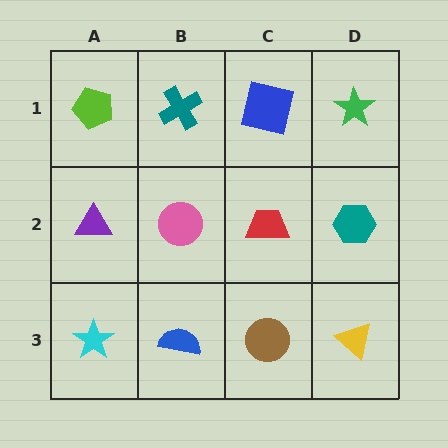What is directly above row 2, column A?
A lime pentagon.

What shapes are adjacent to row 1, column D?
A teal hexagon (row 2, column D), a blue square (row 1, column C).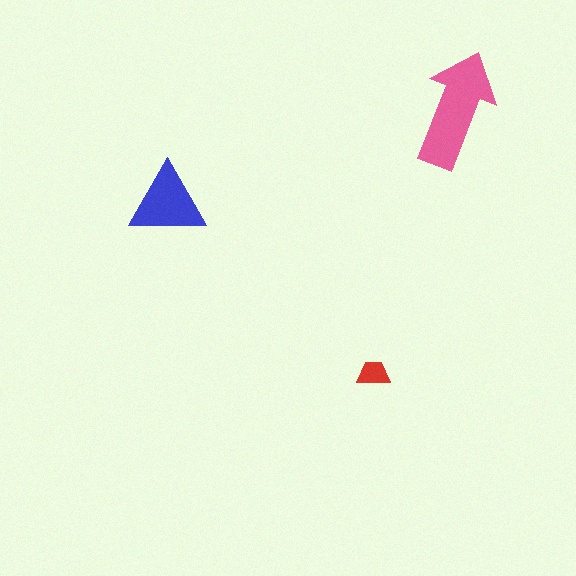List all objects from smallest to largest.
The red trapezoid, the blue triangle, the pink arrow.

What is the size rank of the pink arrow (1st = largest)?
1st.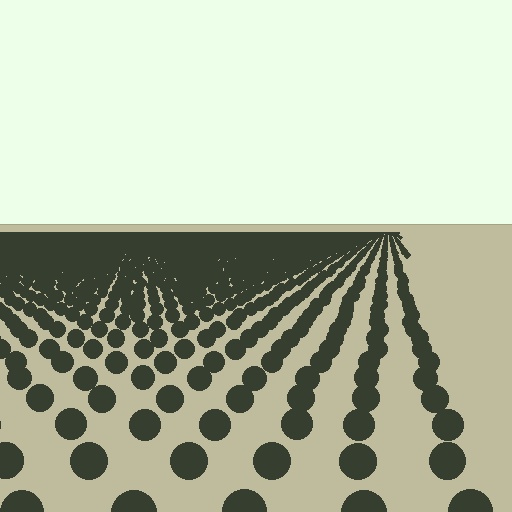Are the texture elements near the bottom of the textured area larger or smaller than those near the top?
Larger. Near the bottom, elements are closer to the viewer and appear at a bigger on-screen size.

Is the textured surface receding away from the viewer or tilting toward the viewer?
The surface is receding away from the viewer. Texture elements get smaller and denser toward the top.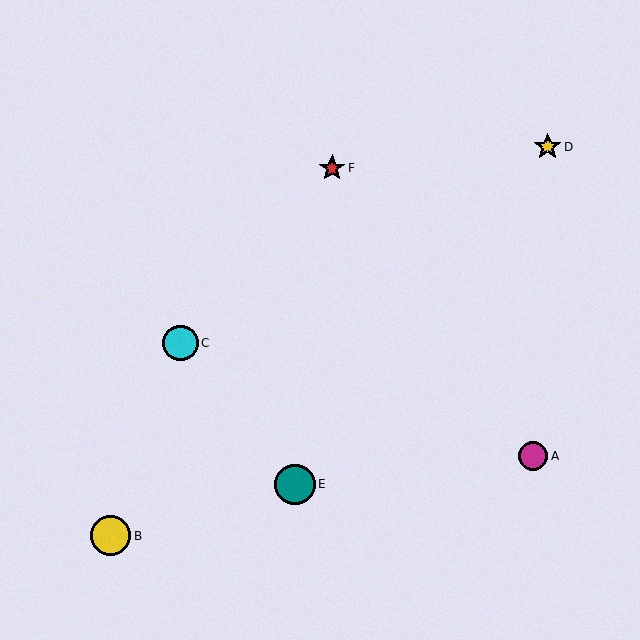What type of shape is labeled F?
Shape F is a red star.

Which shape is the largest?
The teal circle (labeled E) is the largest.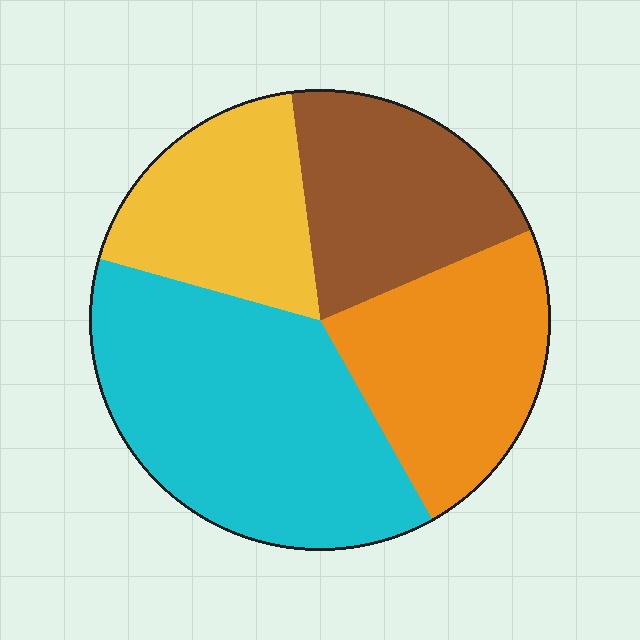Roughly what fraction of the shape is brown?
Brown covers 21% of the shape.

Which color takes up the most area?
Cyan, at roughly 35%.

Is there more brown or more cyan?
Cyan.